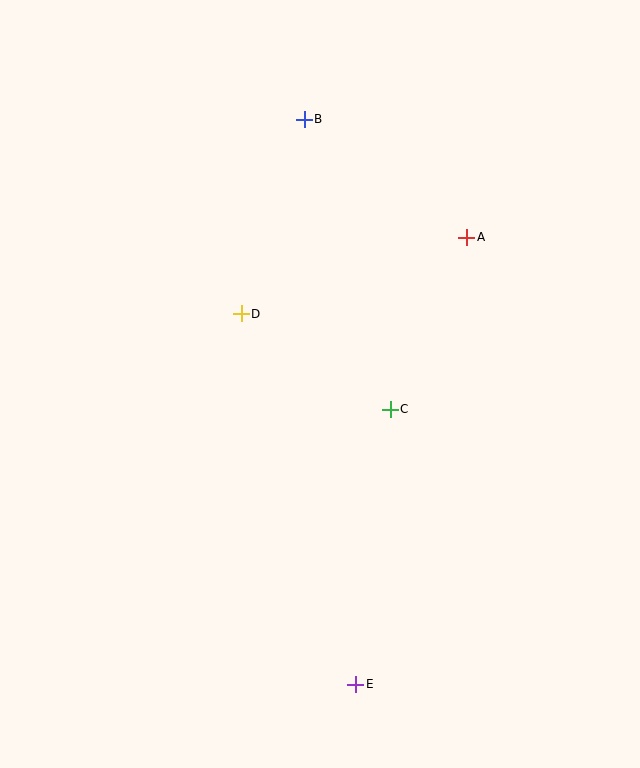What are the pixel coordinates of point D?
Point D is at (241, 314).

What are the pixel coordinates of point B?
Point B is at (304, 120).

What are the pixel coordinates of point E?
Point E is at (356, 684).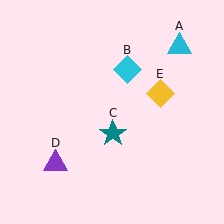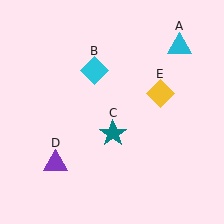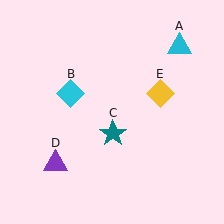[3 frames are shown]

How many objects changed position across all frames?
1 object changed position: cyan diamond (object B).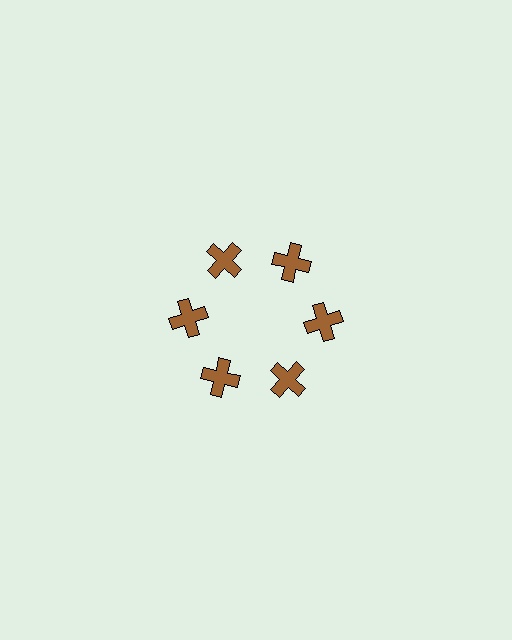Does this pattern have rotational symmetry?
Yes, this pattern has 6-fold rotational symmetry. It looks the same after rotating 60 degrees around the center.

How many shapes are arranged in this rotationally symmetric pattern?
There are 6 shapes, arranged in 6 groups of 1.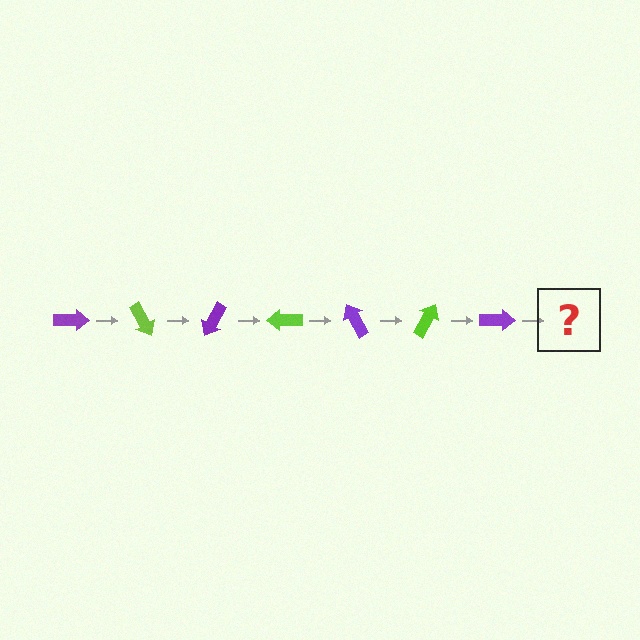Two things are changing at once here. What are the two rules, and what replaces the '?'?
The two rules are that it rotates 60 degrees each step and the color cycles through purple and lime. The '?' should be a lime arrow, rotated 420 degrees from the start.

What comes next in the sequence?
The next element should be a lime arrow, rotated 420 degrees from the start.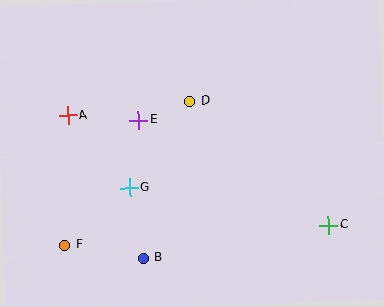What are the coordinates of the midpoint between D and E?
The midpoint between D and E is at (164, 111).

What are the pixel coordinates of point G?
Point G is at (130, 188).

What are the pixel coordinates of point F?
Point F is at (65, 245).